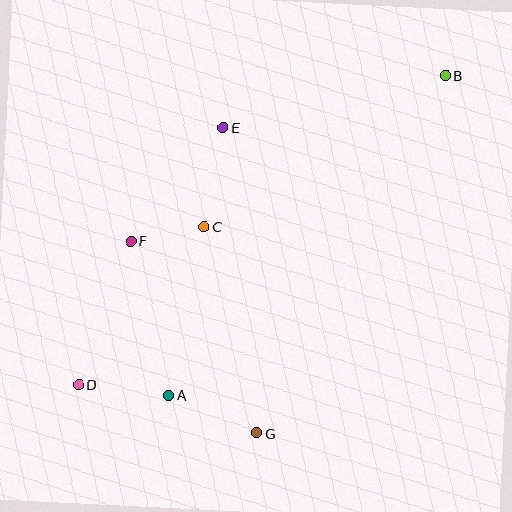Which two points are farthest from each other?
Points B and D are farthest from each other.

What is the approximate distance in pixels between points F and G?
The distance between F and G is approximately 230 pixels.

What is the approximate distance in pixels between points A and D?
The distance between A and D is approximately 91 pixels.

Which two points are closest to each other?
Points C and F are closest to each other.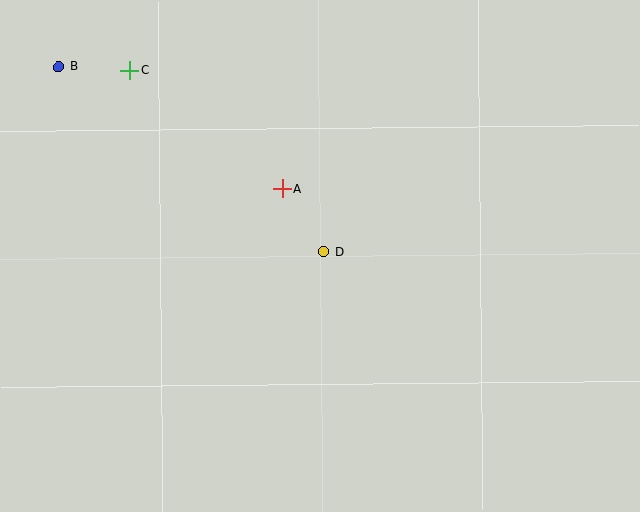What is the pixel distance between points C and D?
The distance between C and D is 266 pixels.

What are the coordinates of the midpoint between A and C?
The midpoint between A and C is at (206, 130).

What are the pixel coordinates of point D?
Point D is at (324, 251).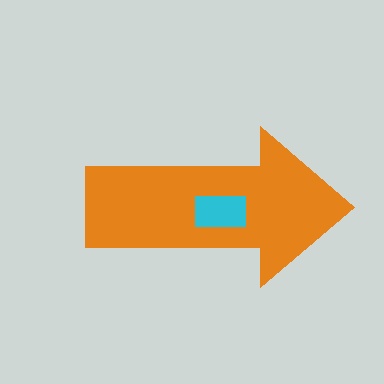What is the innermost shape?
The cyan rectangle.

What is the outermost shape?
The orange arrow.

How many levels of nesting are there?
2.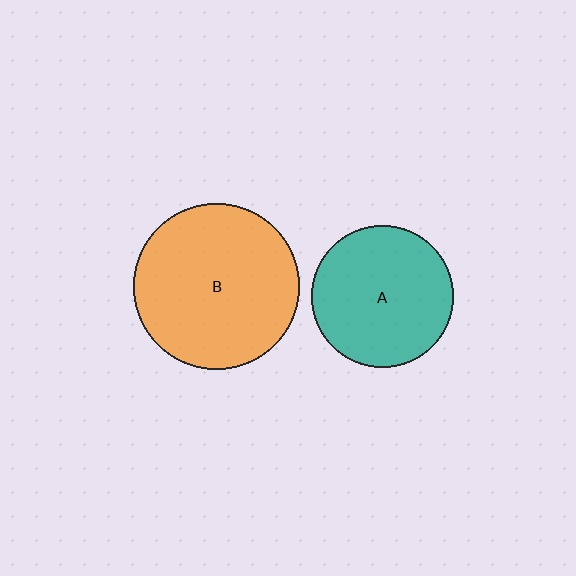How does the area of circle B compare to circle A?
Approximately 1.4 times.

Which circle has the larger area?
Circle B (orange).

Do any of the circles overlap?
No, none of the circles overlap.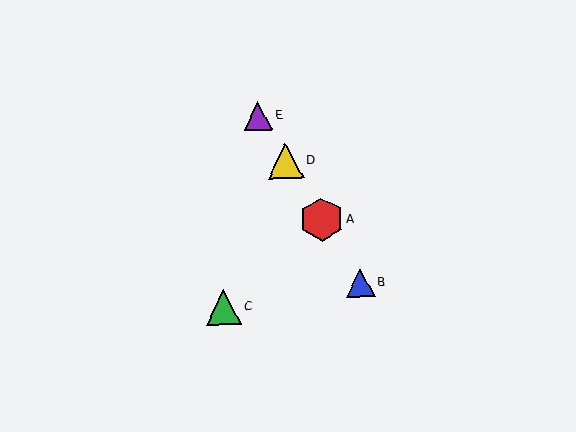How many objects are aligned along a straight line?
4 objects (A, B, D, E) are aligned along a straight line.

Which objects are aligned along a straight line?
Objects A, B, D, E are aligned along a straight line.